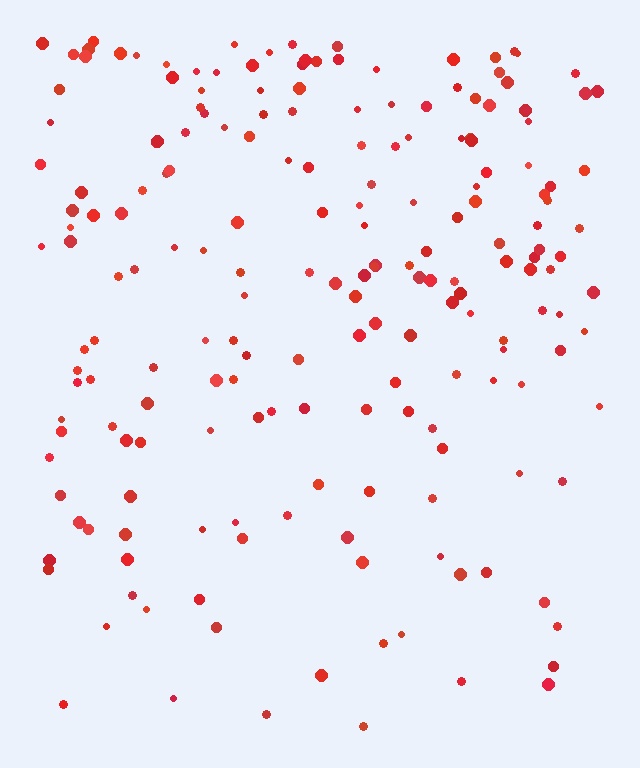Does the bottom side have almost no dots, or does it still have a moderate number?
Still a moderate number, just noticeably fewer than the top.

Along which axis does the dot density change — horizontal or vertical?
Vertical.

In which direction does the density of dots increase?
From bottom to top, with the top side densest.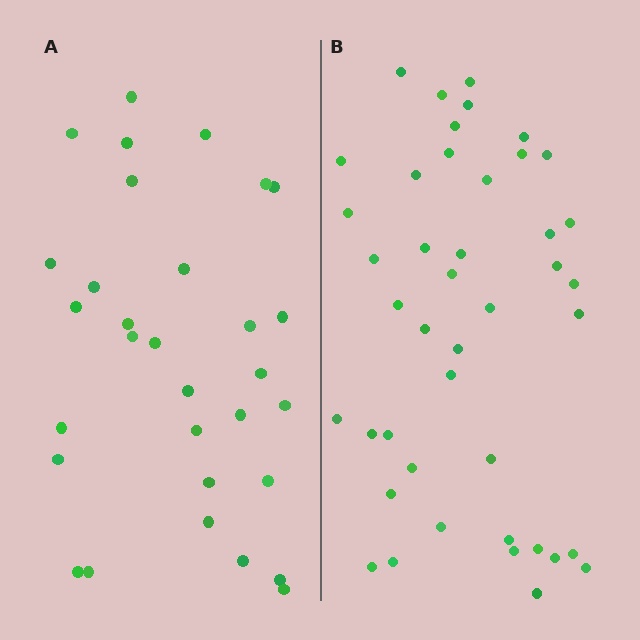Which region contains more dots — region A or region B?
Region B (the right region) has more dots.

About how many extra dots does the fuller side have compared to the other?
Region B has roughly 12 or so more dots than region A.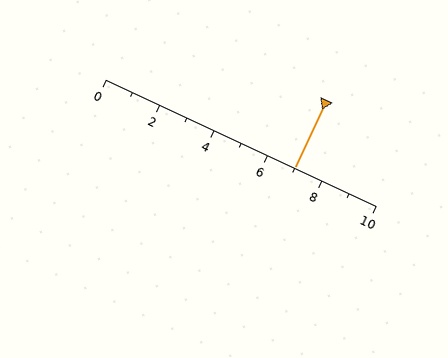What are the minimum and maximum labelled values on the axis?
The axis runs from 0 to 10.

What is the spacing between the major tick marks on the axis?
The major ticks are spaced 2 apart.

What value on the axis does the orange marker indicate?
The marker indicates approximately 7.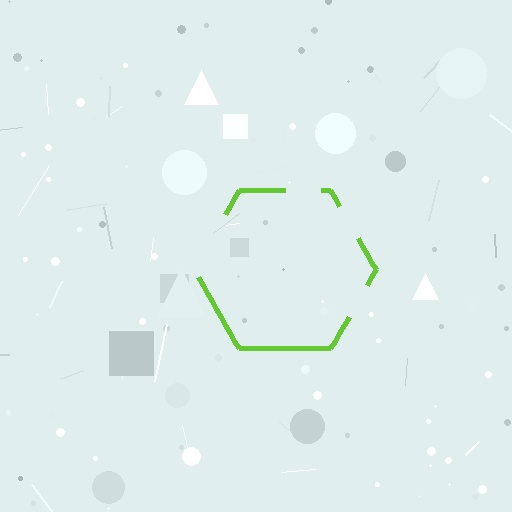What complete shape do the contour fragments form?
The contour fragments form a hexagon.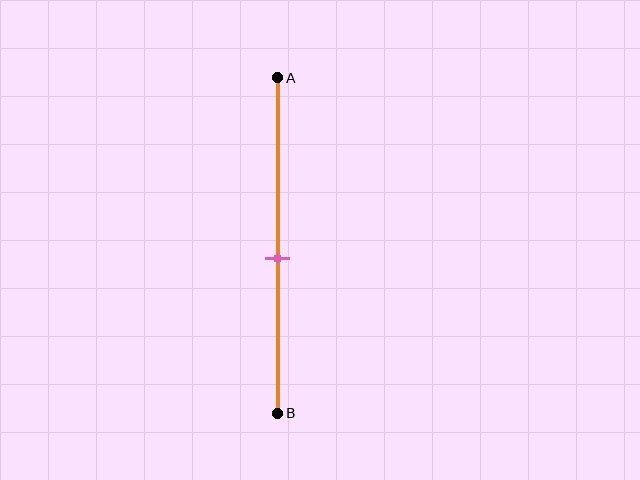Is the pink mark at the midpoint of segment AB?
No, the mark is at about 55% from A, not at the 50% midpoint.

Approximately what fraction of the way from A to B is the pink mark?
The pink mark is approximately 55% of the way from A to B.